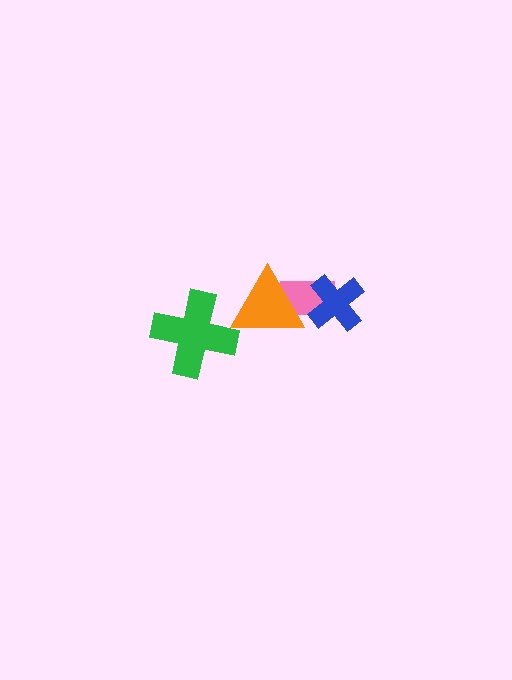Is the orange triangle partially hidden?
No, no other shape covers it.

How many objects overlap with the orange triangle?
1 object overlaps with the orange triangle.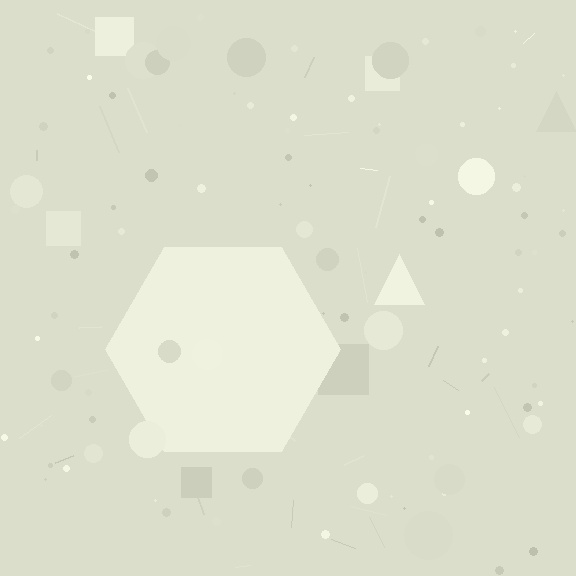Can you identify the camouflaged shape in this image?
The camouflaged shape is a hexagon.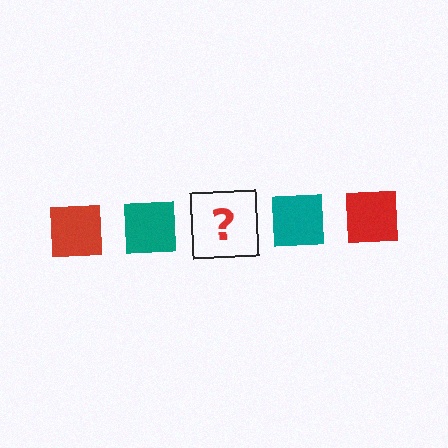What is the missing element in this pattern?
The missing element is a red square.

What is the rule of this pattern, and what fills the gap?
The rule is that the pattern cycles through red, teal squares. The gap should be filled with a red square.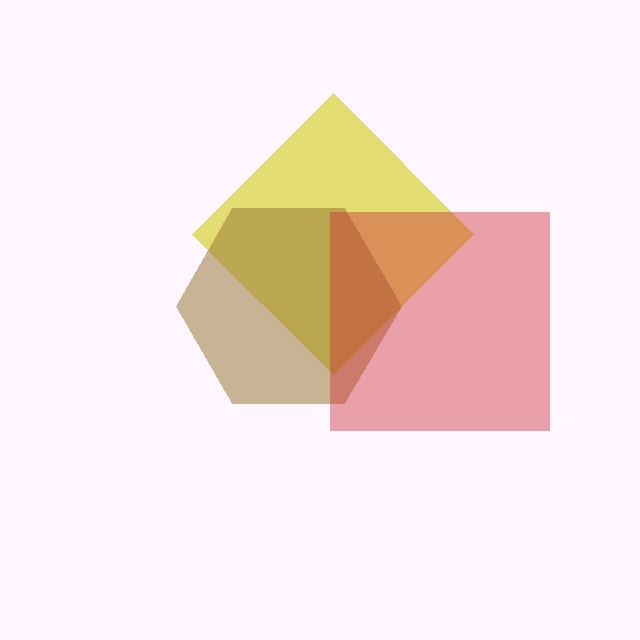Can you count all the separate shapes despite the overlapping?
Yes, there are 3 separate shapes.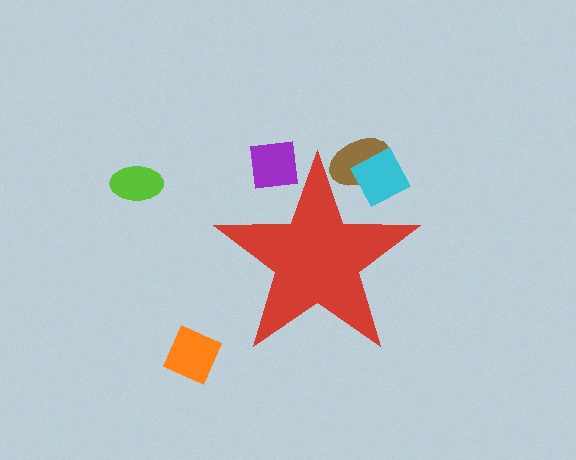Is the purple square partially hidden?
Yes, the purple square is partially hidden behind the red star.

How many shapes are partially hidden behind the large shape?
3 shapes are partially hidden.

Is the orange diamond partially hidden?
No, the orange diamond is fully visible.